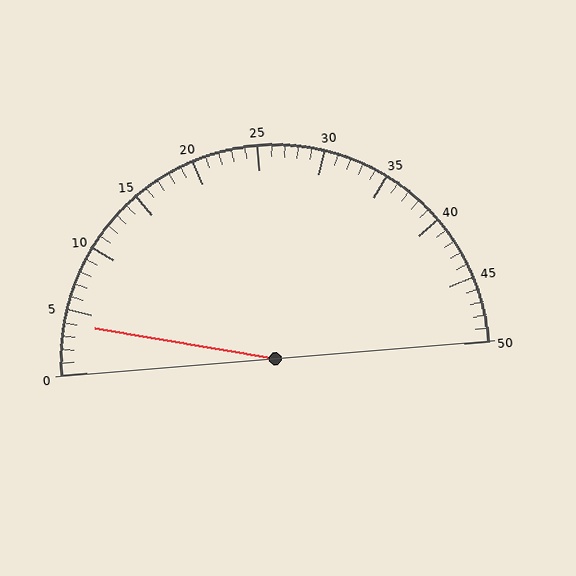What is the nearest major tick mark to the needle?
The nearest major tick mark is 5.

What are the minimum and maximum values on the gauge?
The gauge ranges from 0 to 50.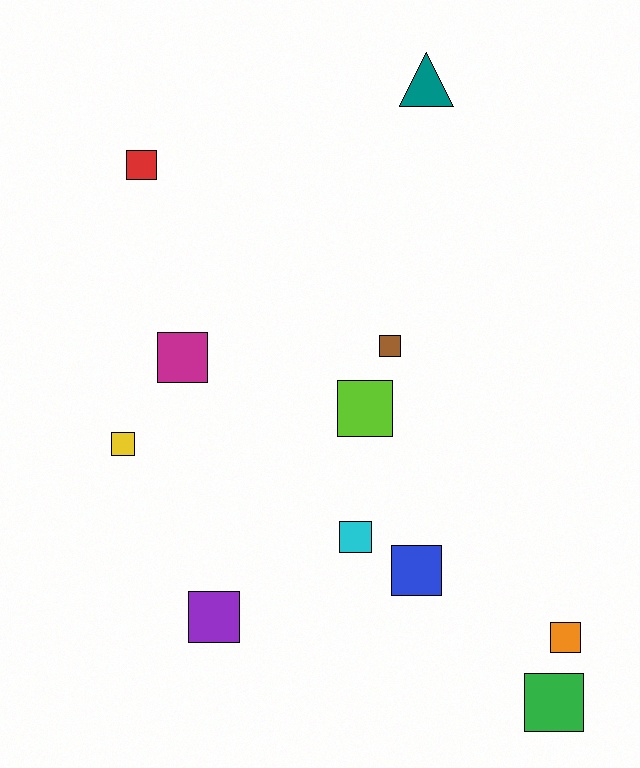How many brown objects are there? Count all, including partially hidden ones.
There is 1 brown object.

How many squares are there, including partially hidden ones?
There are 10 squares.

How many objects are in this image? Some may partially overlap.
There are 11 objects.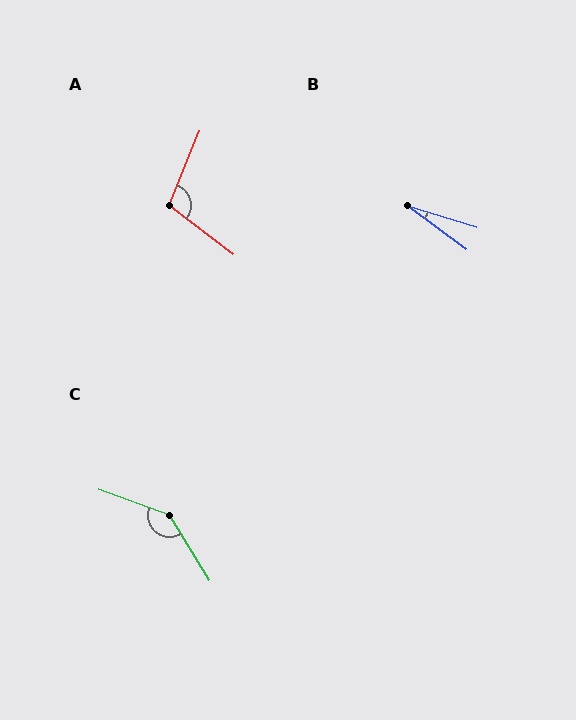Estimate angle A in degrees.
Approximately 105 degrees.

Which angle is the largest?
C, at approximately 142 degrees.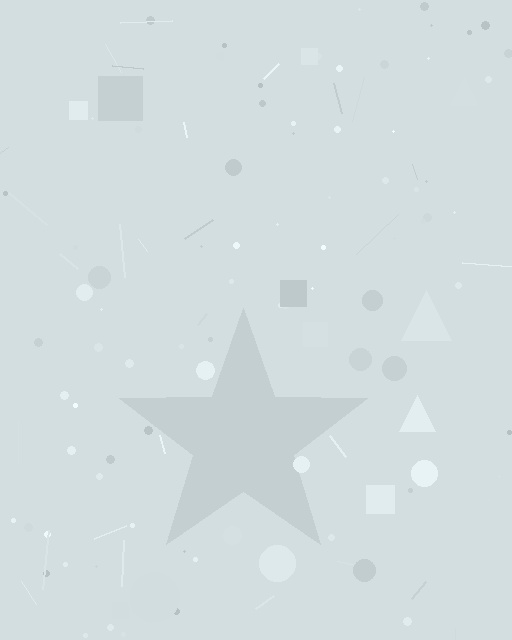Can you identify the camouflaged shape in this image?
The camouflaged shape is a star.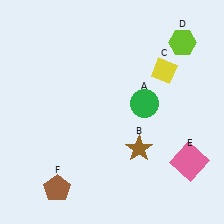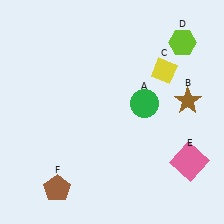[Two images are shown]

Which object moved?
The brown star (B) moved right.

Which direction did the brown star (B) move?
The brown star (B) moved right.